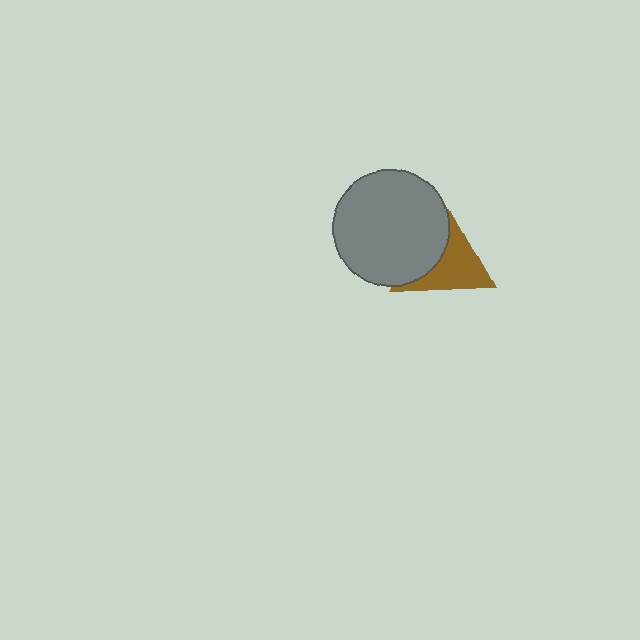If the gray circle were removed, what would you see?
You would see the complete brown triangle.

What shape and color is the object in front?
The object in front is a gray circle.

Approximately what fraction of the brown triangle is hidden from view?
Roughly 45% of the brown triangle is hidden behind the gray circle.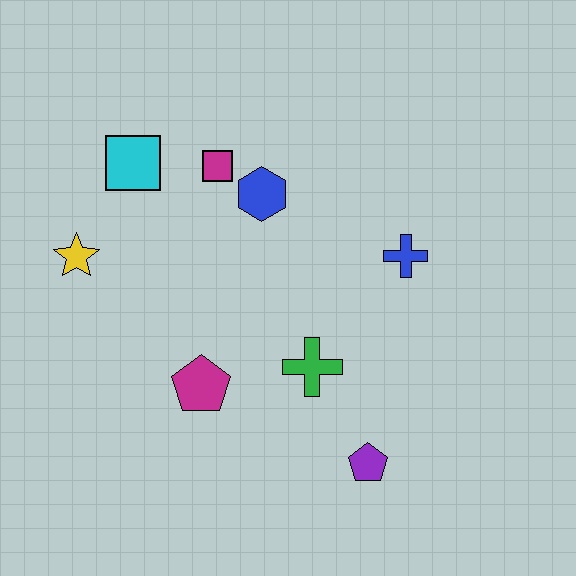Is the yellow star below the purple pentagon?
No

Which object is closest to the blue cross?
The green cross is closest to the blue cross.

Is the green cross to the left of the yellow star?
No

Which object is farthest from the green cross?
The cyan square is farthest from the green cross.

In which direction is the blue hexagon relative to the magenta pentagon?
The blue hexagon is above the magenta pentagon.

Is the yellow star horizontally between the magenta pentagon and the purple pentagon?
No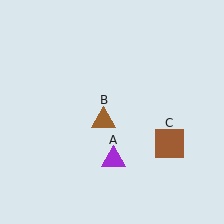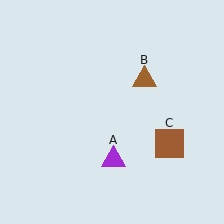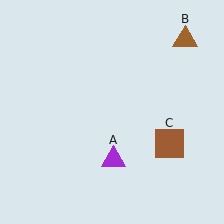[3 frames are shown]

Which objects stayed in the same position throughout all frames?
Purple triangle (object A) and brown square (object C) remained stationary.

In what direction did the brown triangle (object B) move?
The brown triangle (object B) moved up and to the right.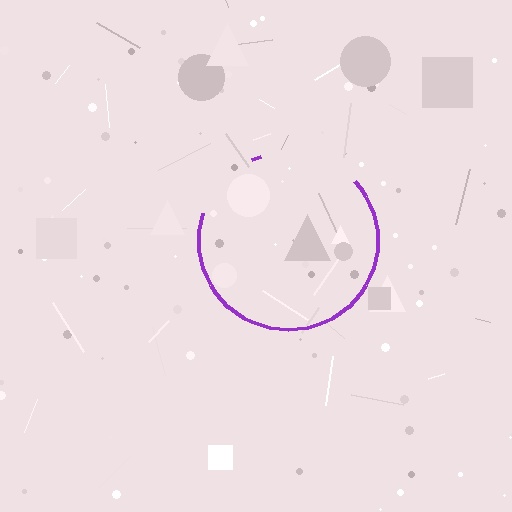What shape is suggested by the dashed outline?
The dashed outline suggests a circle.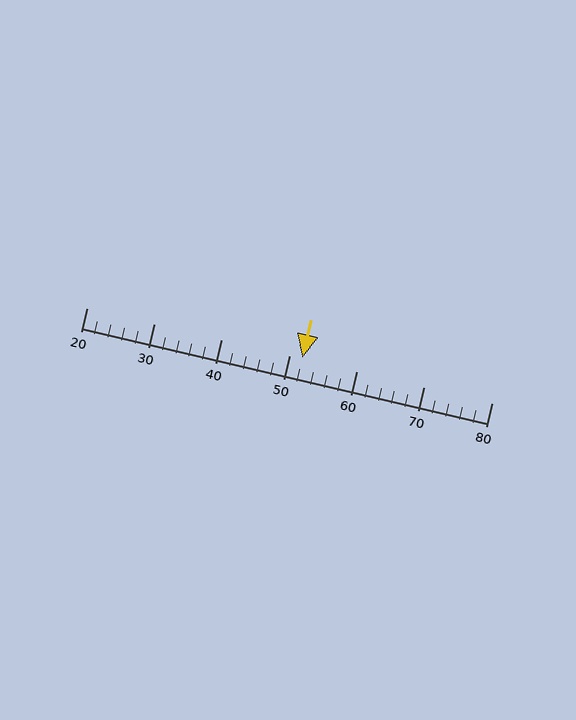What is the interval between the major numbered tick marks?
The major tick marks are spaced 10 units apart.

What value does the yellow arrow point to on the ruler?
The yellow arrow points to approximately 52.